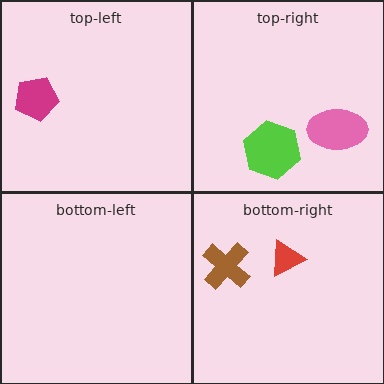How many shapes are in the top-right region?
2.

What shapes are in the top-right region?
The pink ellipse, the lime hexagon.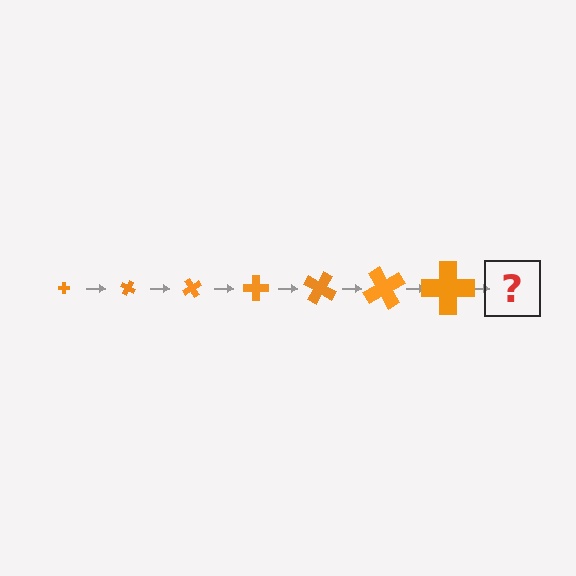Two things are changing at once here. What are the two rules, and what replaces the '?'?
The two rules are that the cross grows larger each step and it rotates 30 degrees each step. The '?' should be a cross, larger than the previous one and rotated 210 degrees from the start.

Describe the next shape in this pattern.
It should be a cross, larger than the previous one and rotated 210 degrees from the start.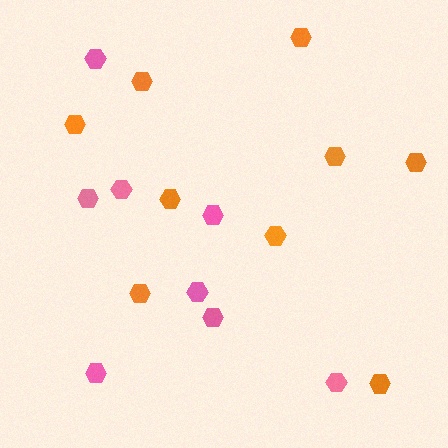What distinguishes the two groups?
There are 2 groups: one group of pink hexagons (8) and one group of orange hexagons (9).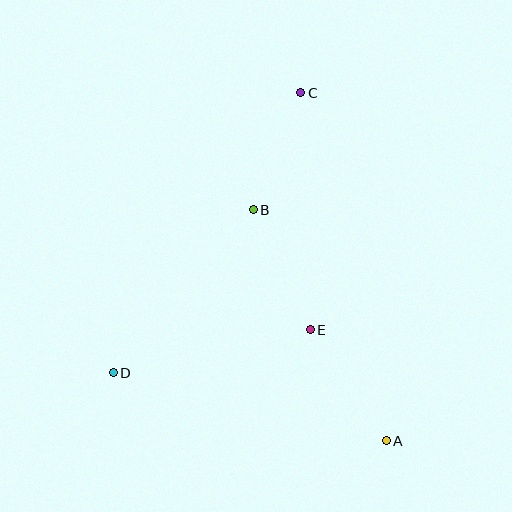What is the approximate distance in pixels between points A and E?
The distance between A and E is approximately 134 pixels.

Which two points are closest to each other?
Points B and C are closest to each other.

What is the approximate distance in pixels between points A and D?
The distance between A and D is approximately 281 pixels.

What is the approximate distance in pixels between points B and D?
The distance between B and D is approximately 215 pixels.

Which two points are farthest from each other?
Points A and C are farthest from each other.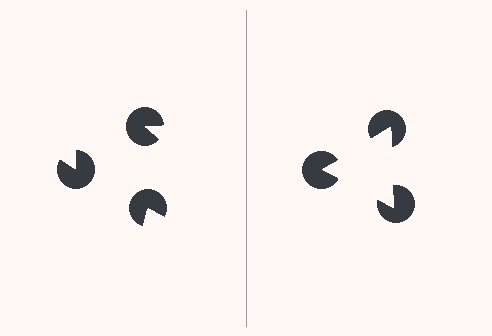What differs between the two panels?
The pac-man discs are positioned identically on both sides; only the wedge orientations differ. On the right they align to a triangle; on the left they are misaligned.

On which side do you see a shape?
An illusory triangle appears on the right side. On the left side the wedge cuts are rotated, so no coherent shape forms.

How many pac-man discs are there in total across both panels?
6 — 3 on each side.